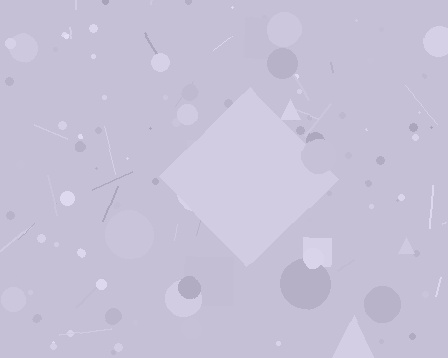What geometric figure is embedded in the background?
A diamond is embedded in the background.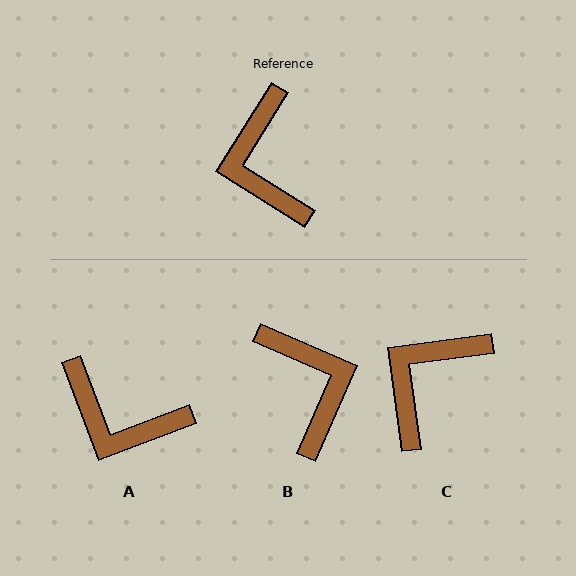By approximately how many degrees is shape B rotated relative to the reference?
Approximately 171 degrees clockwise.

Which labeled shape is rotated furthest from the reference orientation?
B, about 171 degrees away.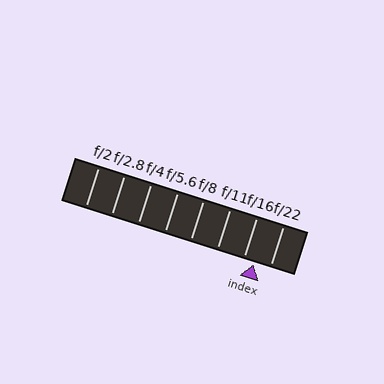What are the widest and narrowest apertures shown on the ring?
The widest aperture shown is f/2 and the narrowest is f/22.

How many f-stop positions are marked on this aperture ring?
There are 8 f-stop positions marked.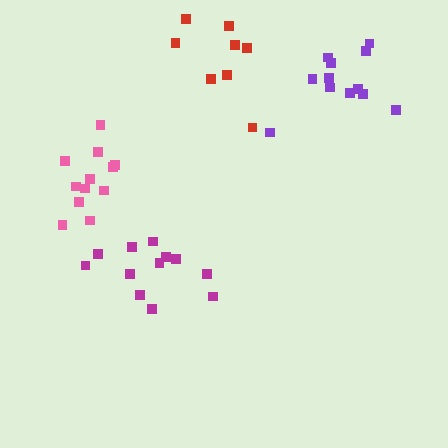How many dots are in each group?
Group 1: 12 dots, Group 2: 8 dots, Group 3: 12 dots, Group 4: 12 dots (44 total).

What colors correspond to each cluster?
The clusters are colored: pink, red, purple, magenta.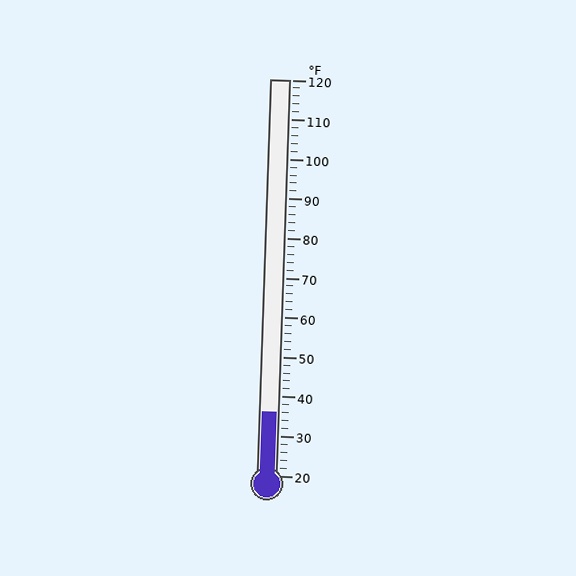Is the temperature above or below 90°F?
The temperature is below 90°F.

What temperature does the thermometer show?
The thermometer shows approximately 36°F.